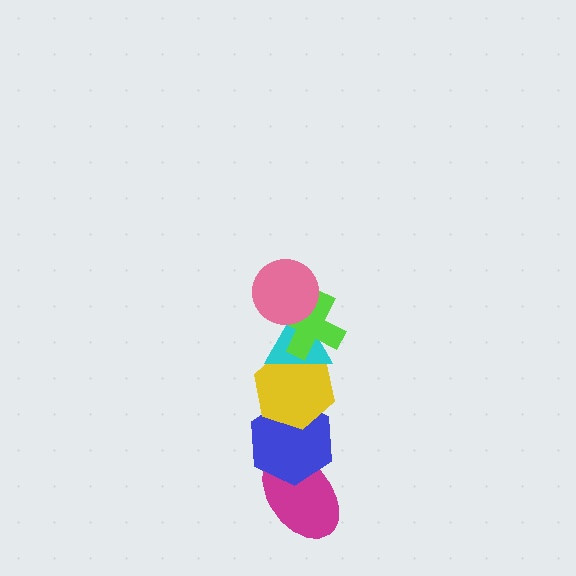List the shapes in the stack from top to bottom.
From top to bottom: the pink circle, the lime cross, the cyan triangle, the yellow hexagon, the blue hexagon, the magenta ellipse.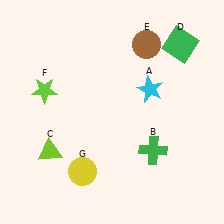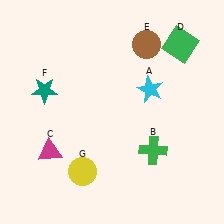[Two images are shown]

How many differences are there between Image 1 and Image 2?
There are 2 differences between the two images.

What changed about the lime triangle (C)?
In Image 1, C is lime. In Image 2, it changed to magenta.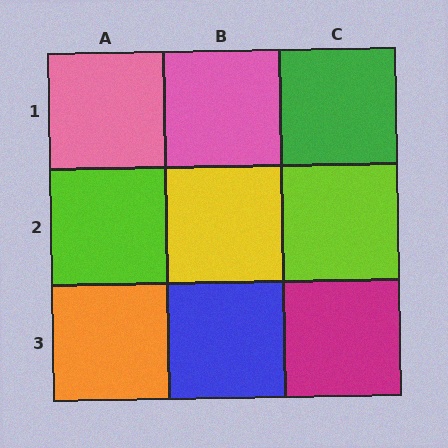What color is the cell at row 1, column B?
Pink.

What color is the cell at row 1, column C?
Green.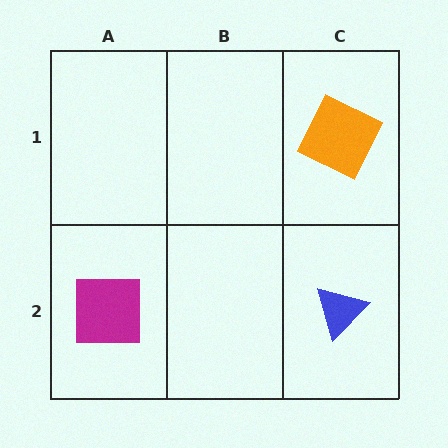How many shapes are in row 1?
1 shape.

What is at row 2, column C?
A blue triangle.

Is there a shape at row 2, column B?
No, that cell is empty.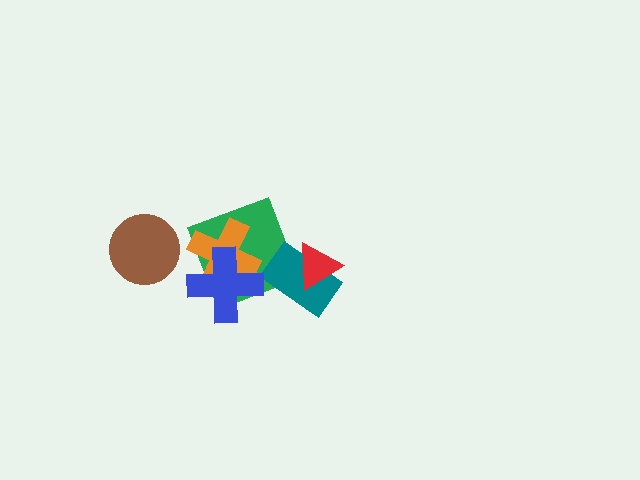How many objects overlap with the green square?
3 objects overlap with the green square.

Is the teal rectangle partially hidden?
Yes, it is partially covered by another shape.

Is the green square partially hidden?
Yes, it is partially covered by another shape.